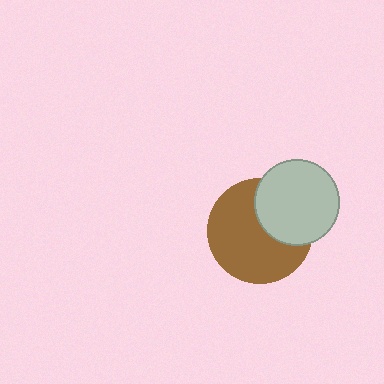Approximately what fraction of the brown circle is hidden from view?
Roughly 33% of the brown circle is hidden behind the light gray circle.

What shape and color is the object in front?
The object in front is a light gray circle.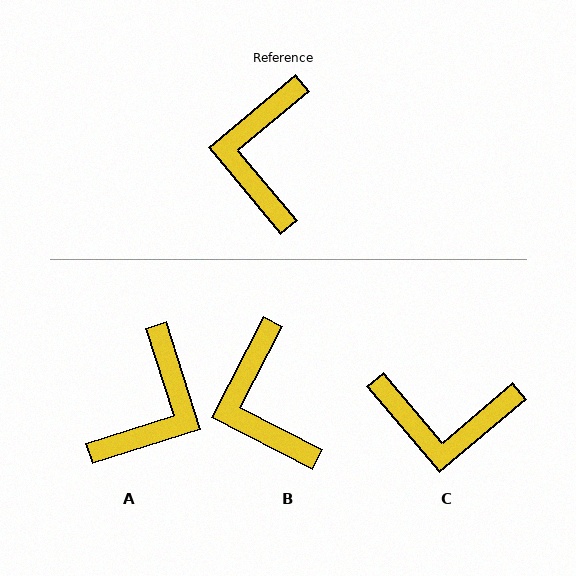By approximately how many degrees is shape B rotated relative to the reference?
Approximately 23 degrees counter-clockwise.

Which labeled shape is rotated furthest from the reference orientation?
A, about 158 degrees away.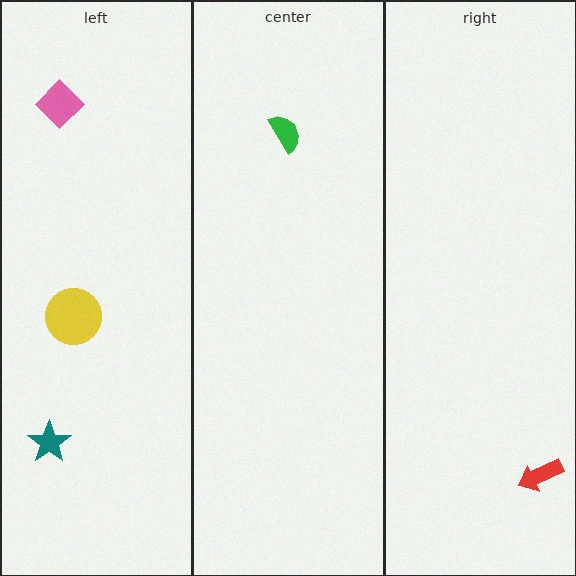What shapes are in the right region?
The red arrow.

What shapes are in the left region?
The yellow circle, the pink diamond, the teal star.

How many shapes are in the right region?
1.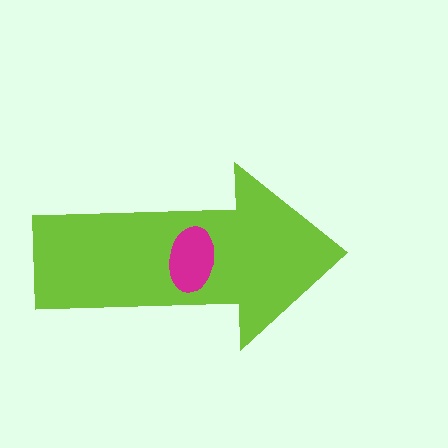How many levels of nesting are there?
2.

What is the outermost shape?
The lime arrow.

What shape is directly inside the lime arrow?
The magenta ellipse.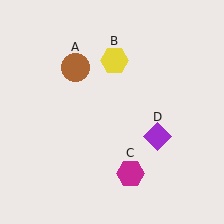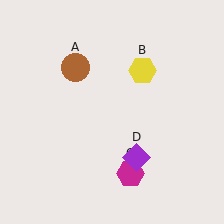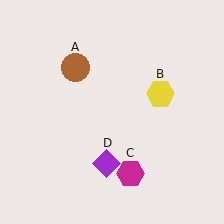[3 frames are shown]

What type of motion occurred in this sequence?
The yellow hexagon (object B), purple diamond (object D) rotated clockwise around the center of the scene.